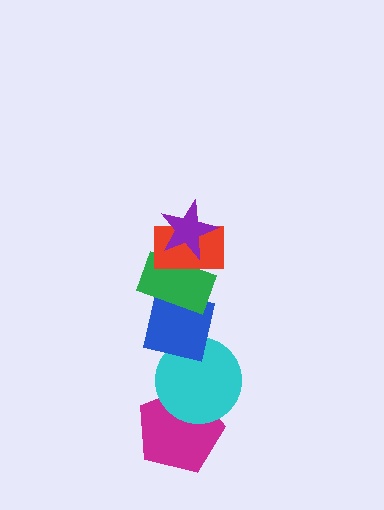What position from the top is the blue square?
The blue square is 4th from the top.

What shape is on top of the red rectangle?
The purple star is on top of the red rectangle.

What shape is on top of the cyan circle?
The blue square is on top of the cyan circle.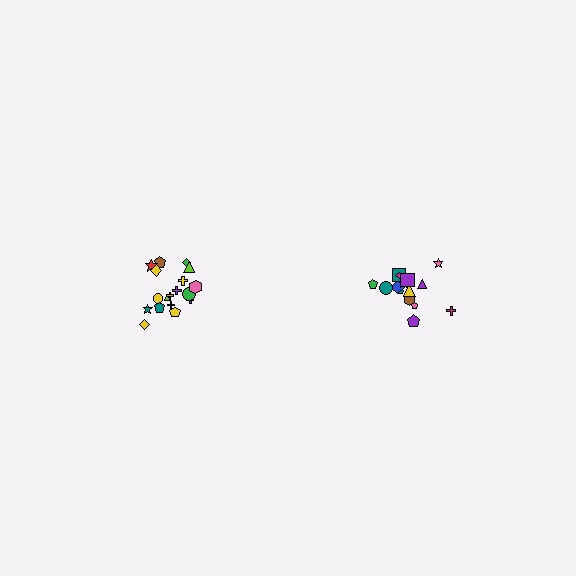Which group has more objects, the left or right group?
The left group.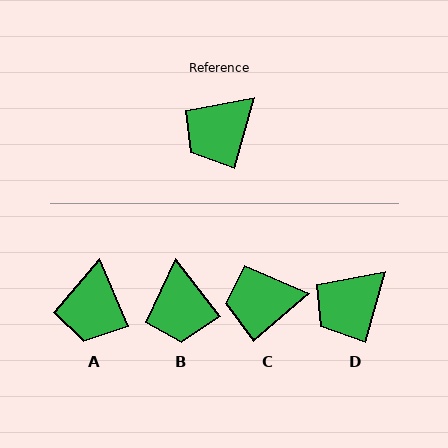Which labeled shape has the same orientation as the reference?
D.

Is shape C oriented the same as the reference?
No, it is off by about 34 degrees.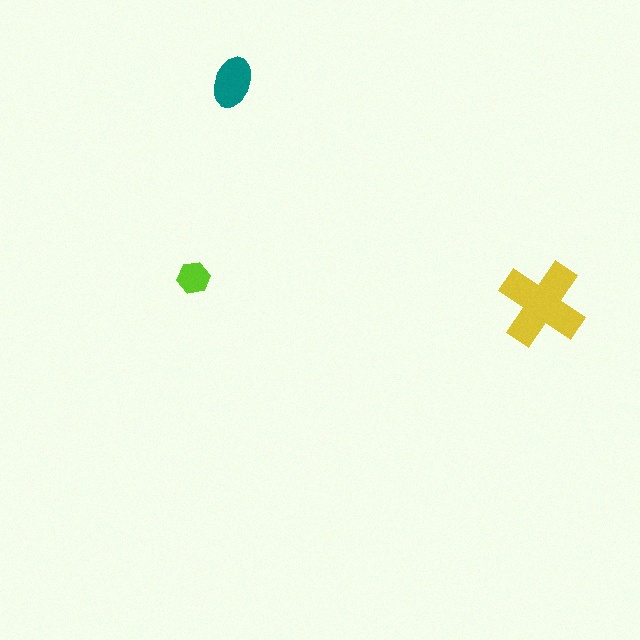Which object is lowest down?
The yellow cross is bottommost.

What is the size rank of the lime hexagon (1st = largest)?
3rd.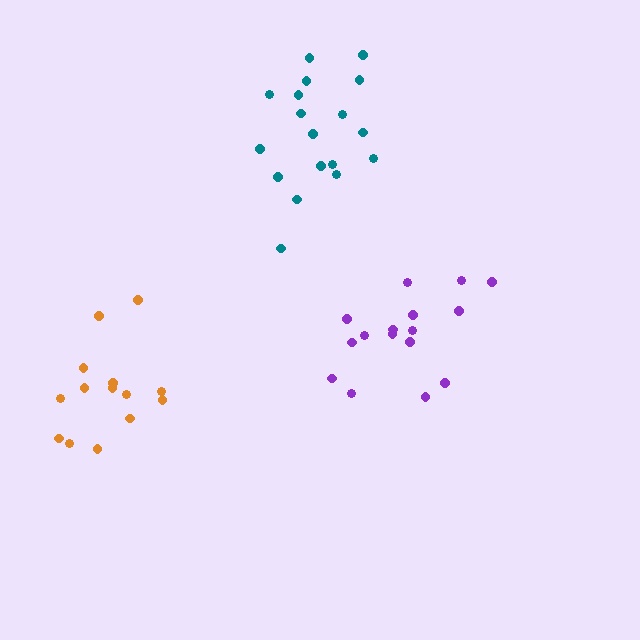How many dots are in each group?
Group 1: 16 dots, Group 2: 14 dots, Group 3: 18 dots (48 total).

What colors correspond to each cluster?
The clusters are colored: purple, orange, teal.